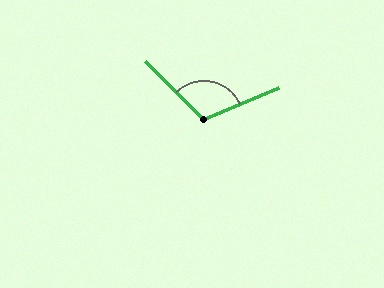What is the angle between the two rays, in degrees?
Approximately 112 degrees.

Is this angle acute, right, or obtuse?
It is obtuse.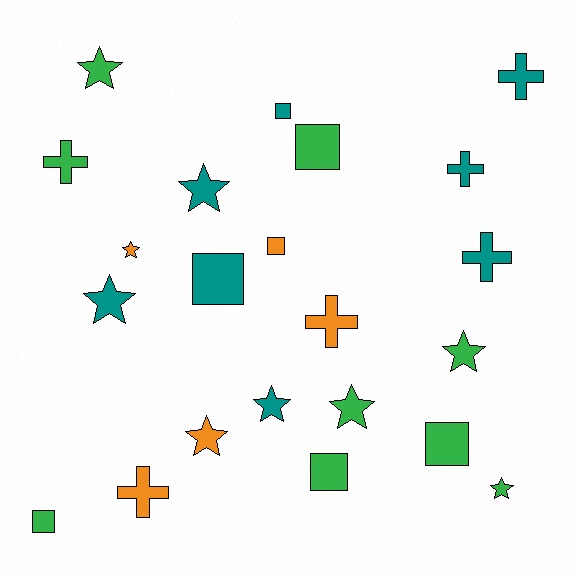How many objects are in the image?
There are 22 objects.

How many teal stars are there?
There are 3 teal stars.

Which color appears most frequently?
Green, with 9 objects.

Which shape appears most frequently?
Star, with 9 objects.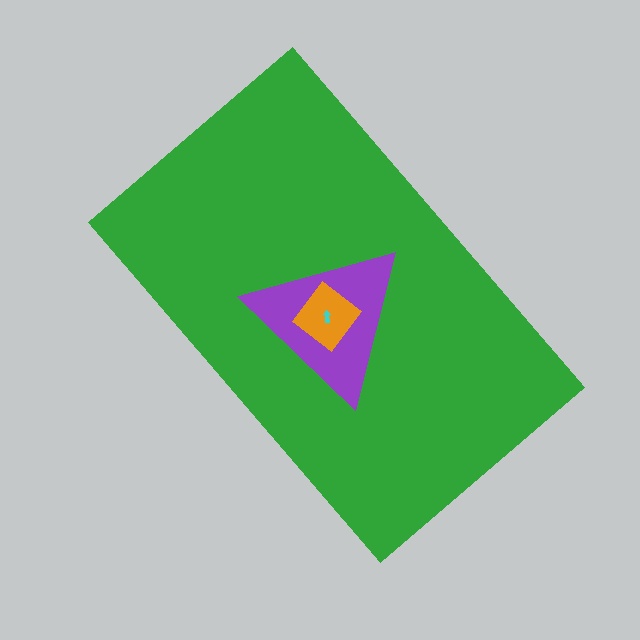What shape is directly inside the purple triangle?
The orange diamond.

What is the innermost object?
The cyan arrow.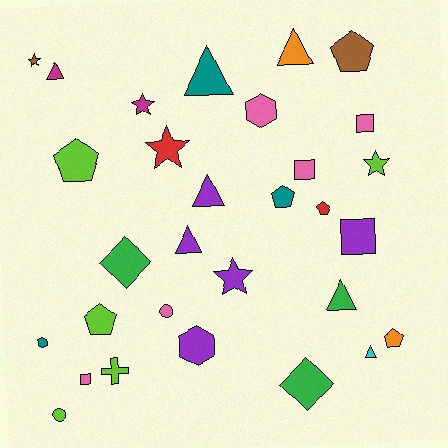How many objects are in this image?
There are 30 objects.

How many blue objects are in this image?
There are no blue objects.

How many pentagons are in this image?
There are 6 pentagons.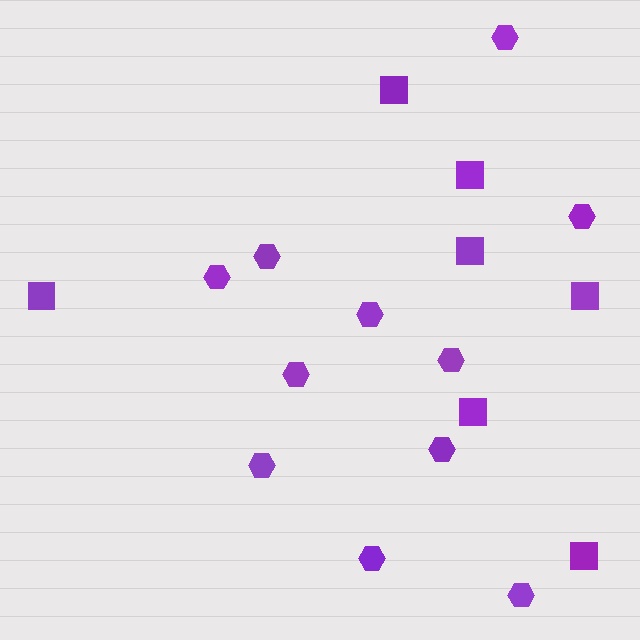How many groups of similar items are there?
There are 2 groups: one group of hexagons (11) and one group of squares (7).